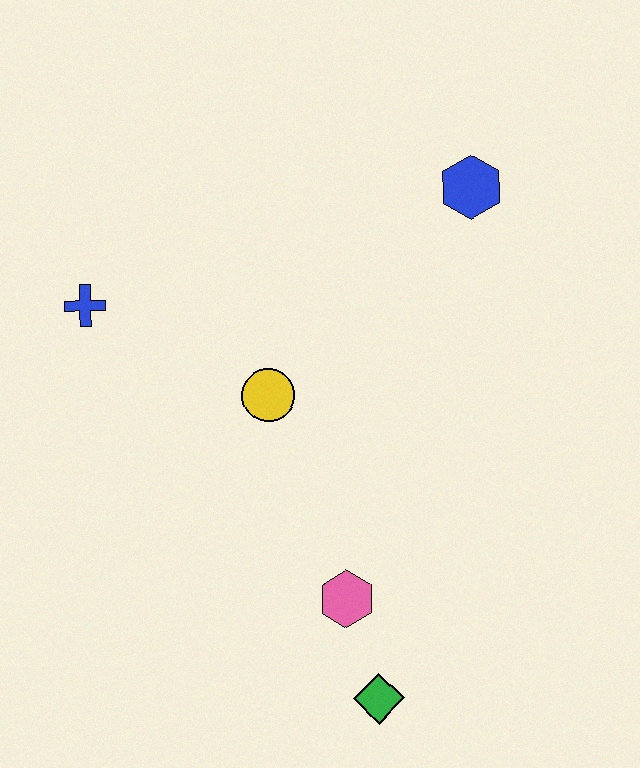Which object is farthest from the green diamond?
The blue hexagon is farthest from the green diamond.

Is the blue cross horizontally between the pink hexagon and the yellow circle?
No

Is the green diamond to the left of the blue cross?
No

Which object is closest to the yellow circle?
The blue cross is closest to the yellow circle.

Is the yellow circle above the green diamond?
Yes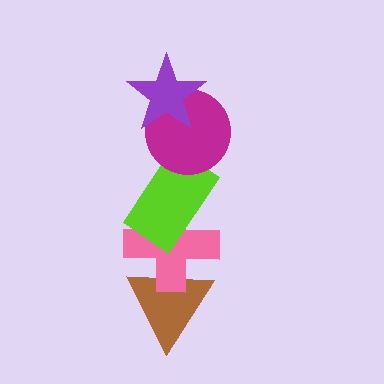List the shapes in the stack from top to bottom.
From top to bottom: the purple star, the magenta circle, the lime rectangle, the pink cross, the brown triangle.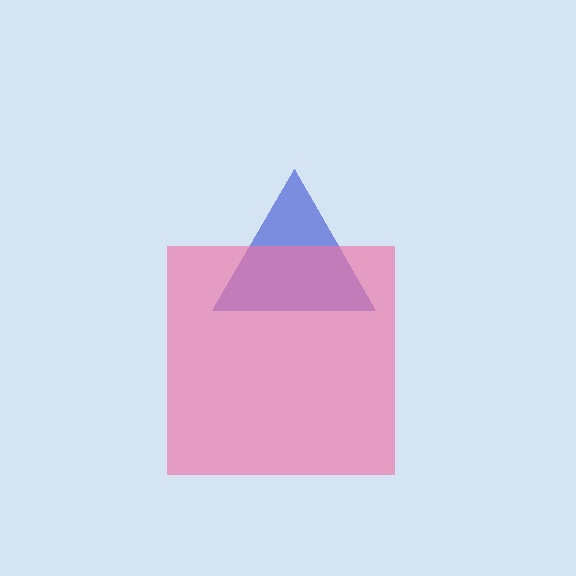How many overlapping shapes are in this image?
There are 2 overlapping shapes in the image.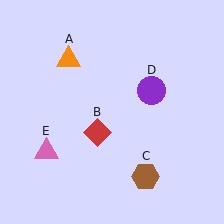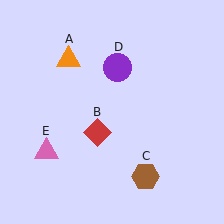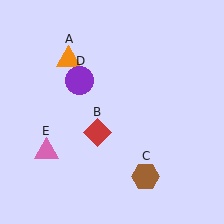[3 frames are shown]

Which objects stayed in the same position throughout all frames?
Orange triangle (object A) and red diamond (object B) and brown hexagon (object C) and pink triangle (object E) remained stationary.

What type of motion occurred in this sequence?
The purple circle (object D) rotated counterclockwise around the center of the scene.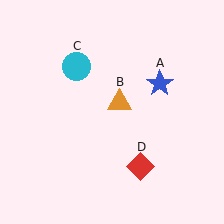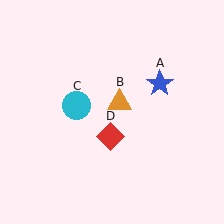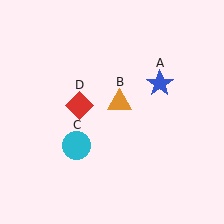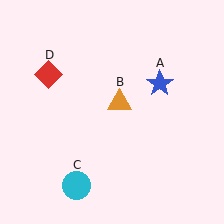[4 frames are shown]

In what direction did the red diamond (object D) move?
The red diamond (object D) moved up and to the left.